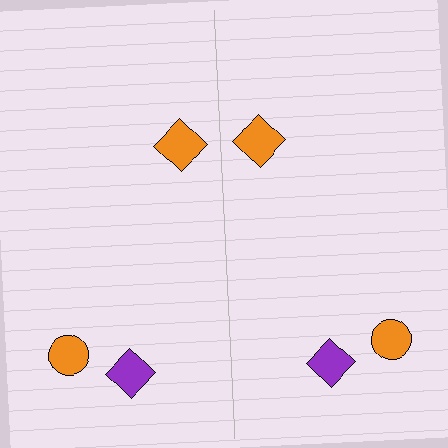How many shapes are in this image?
There are 6 shapes in this image.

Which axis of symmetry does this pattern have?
The pattern has a vertical axis of symmetry running through the center of the image.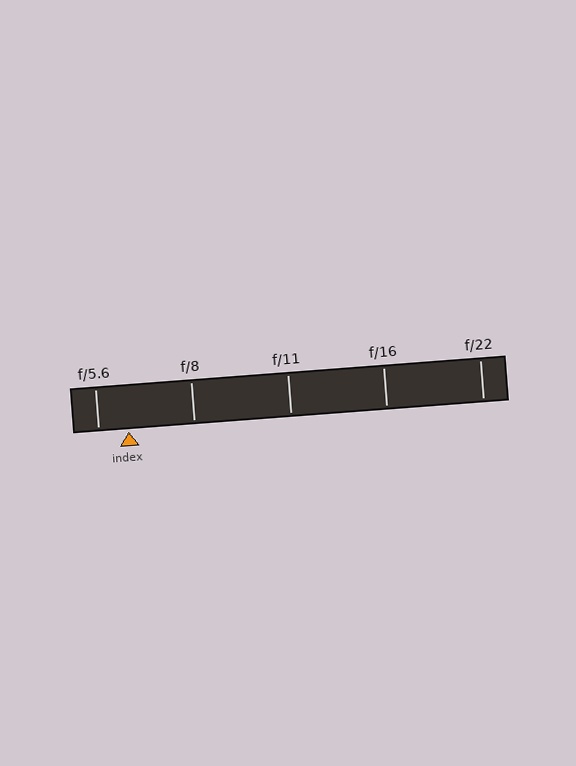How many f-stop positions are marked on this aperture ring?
There are 5 f-stop positions marked.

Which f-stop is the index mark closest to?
The index mark is closest to f/5.6.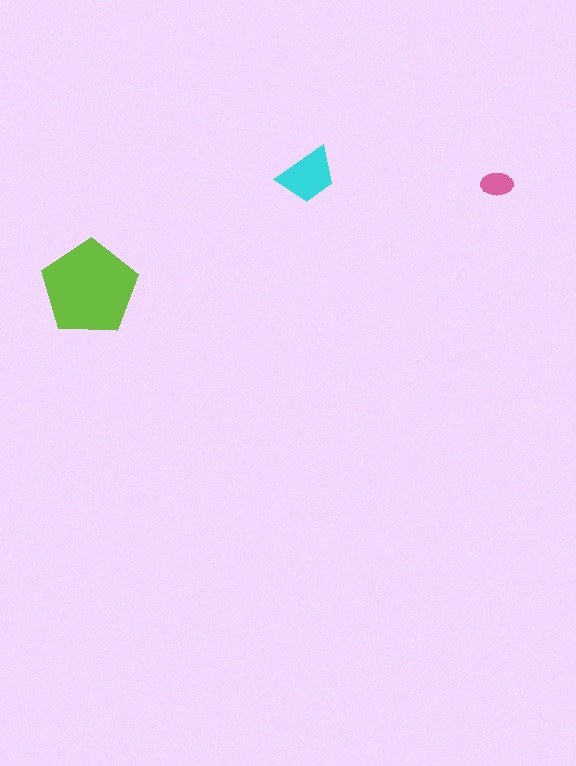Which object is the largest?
The lime pentagon.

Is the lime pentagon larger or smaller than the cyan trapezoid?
Larger.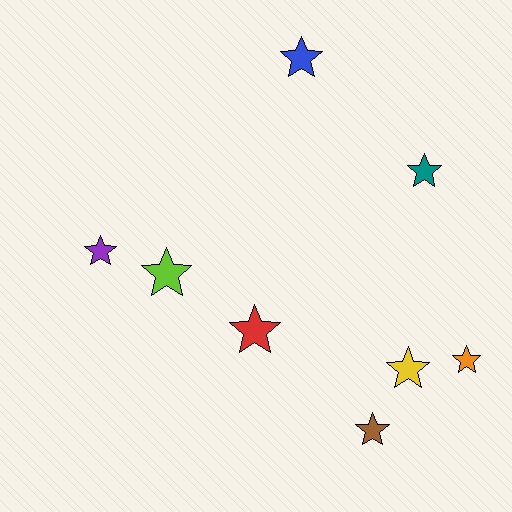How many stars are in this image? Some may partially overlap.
There are 8 stars.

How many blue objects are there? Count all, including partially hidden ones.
There is 1 blue object.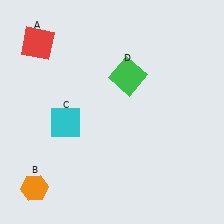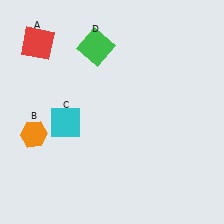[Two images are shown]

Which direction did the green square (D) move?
The green square (D) moved left.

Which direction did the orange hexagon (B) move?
The orange hexagon (B) moved up.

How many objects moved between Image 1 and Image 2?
2 objects moved between the two images.